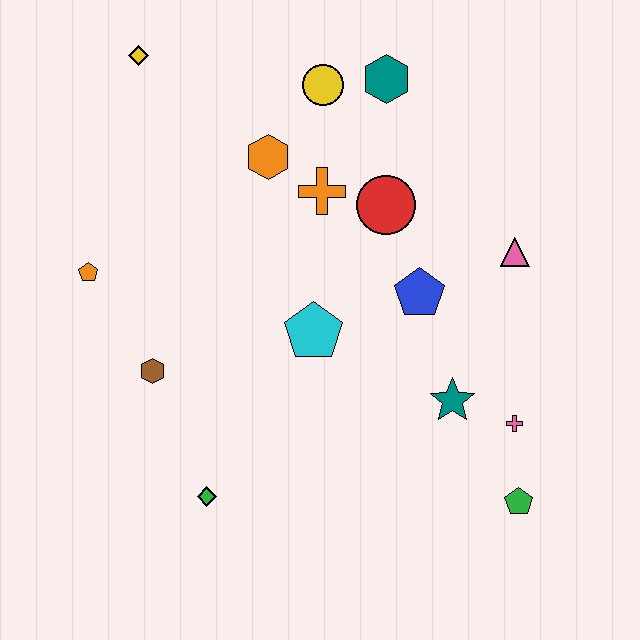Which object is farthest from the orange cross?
The green pentagon is farthest from the orange cross.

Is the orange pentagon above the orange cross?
No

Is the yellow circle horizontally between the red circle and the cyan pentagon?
Yes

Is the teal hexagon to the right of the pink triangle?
No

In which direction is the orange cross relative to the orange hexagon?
The orange cross is to the right of the orange hexagon.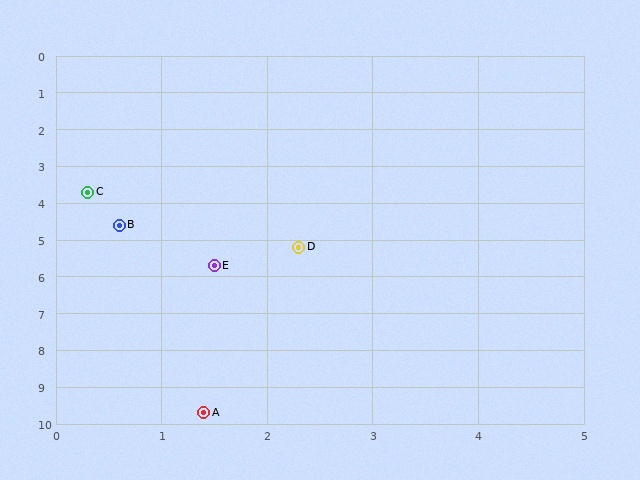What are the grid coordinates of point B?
Point B is at approximately (0.6, 4.6).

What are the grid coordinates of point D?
Point D is at approximately (2.3, 5.2).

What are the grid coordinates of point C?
Point C is at approximately (0.3, 3.7).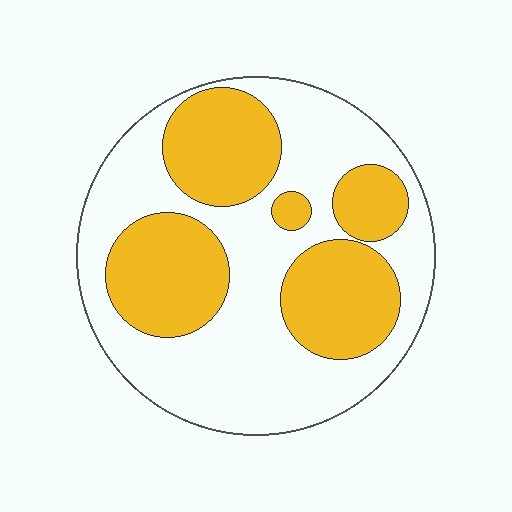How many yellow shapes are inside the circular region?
5.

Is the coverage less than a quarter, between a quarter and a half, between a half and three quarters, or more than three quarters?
Between a quarter and a half.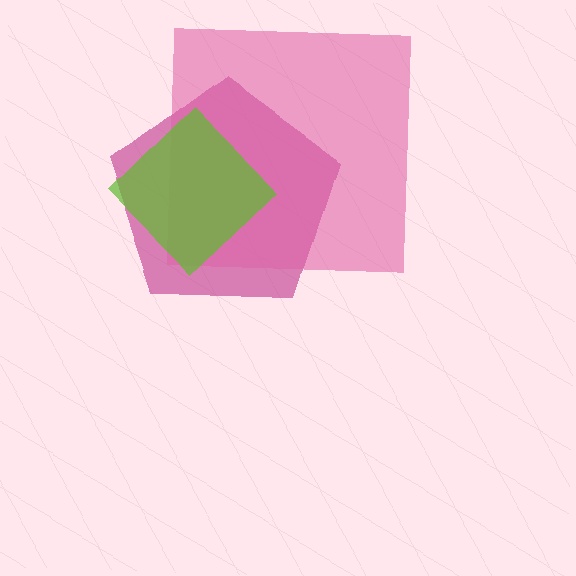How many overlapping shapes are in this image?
There are 3 overlapping shapes in the image.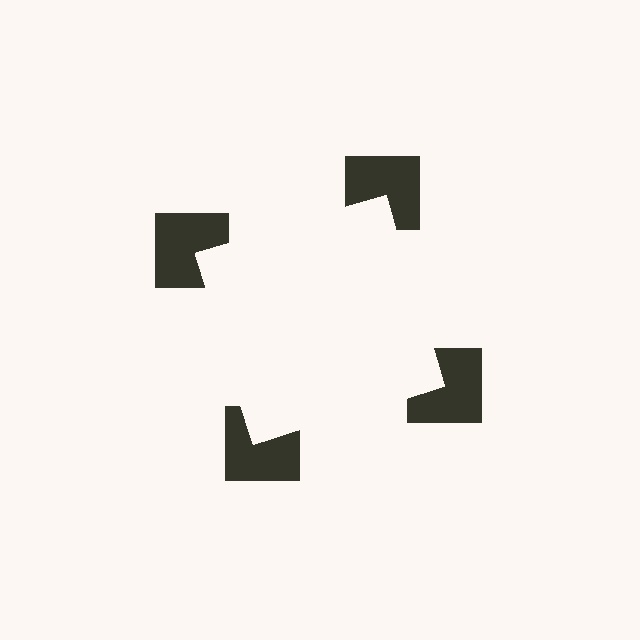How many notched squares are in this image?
There are 4 — one at each vertex of the illusory square.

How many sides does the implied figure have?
4 sides.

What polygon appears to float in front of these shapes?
An illusory square — its edges are inferred from the aligned wedge cuts in the notched squares, not physically drawn.